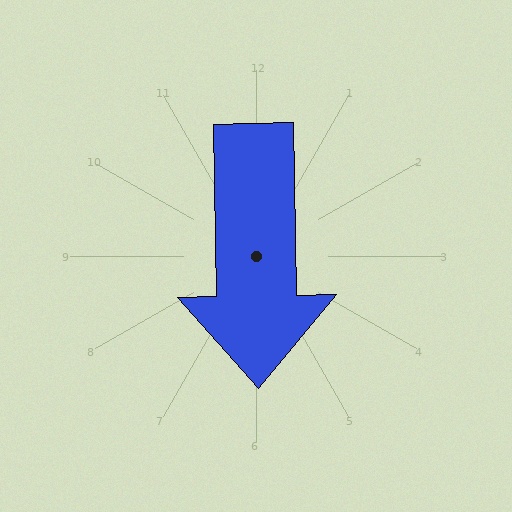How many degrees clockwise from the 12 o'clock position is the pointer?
Approximately 179 degrees.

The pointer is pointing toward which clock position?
Roughly 6 o'clock.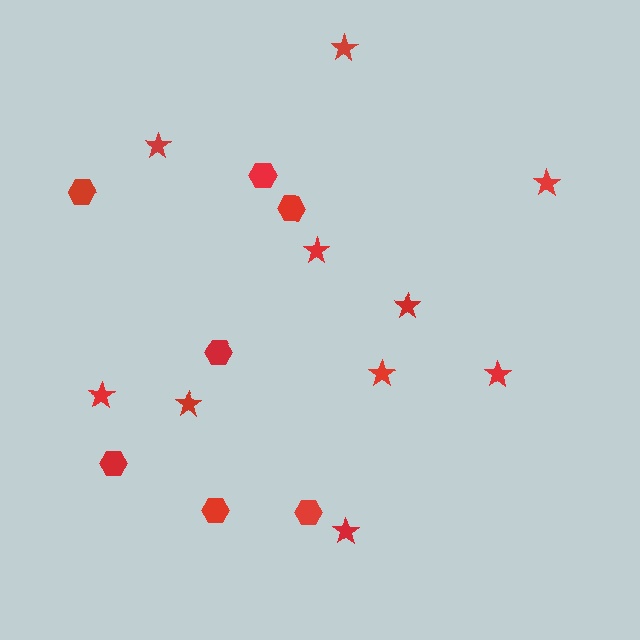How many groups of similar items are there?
There are 2 groups: one group of hexagons (7) and one group of stars (10).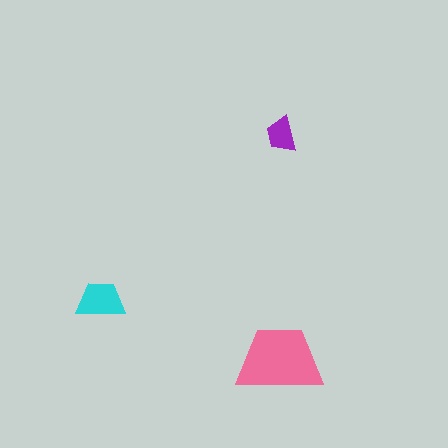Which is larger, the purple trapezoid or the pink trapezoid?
The pink one.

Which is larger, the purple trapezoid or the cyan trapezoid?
The cyan one.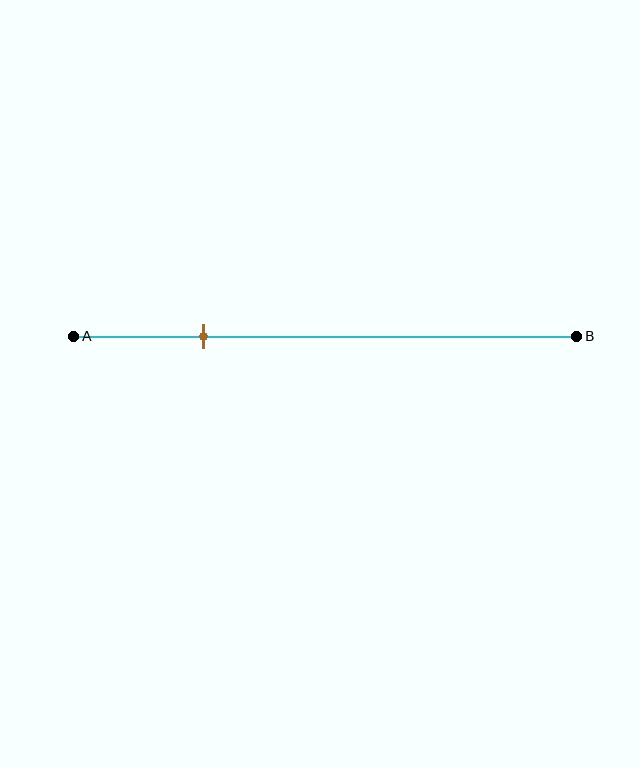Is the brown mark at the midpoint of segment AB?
No, the mark is at about 25% from A, not at the 50% midpoint.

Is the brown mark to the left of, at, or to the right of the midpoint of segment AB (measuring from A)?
The brown mark is to the left of the midpoint of segment AB.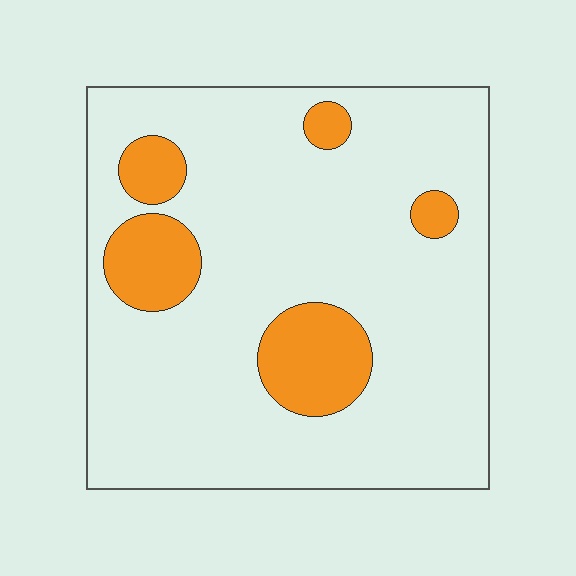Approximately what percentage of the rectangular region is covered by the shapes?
Approximately 15%.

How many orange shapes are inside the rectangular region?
5.